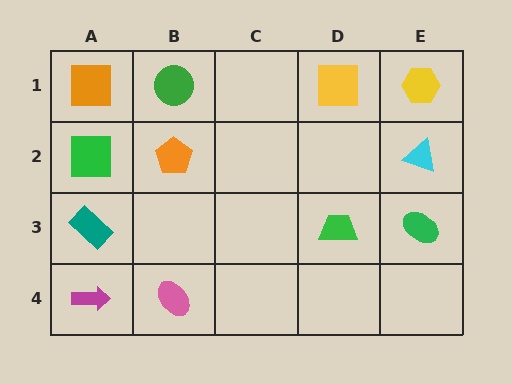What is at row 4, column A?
A magenta arrow.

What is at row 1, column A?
An orange square.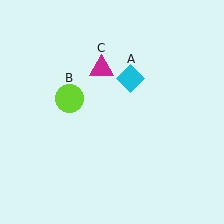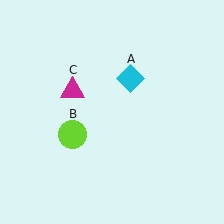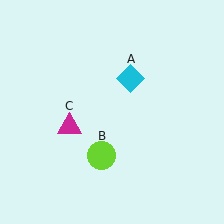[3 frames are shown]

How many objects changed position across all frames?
2 objects changed position: lime circle (object B), magenta triangle (object C).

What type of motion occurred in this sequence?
The lime circle (object B), magenta triangle (object C) rotated counterclockwise around the center of the scene.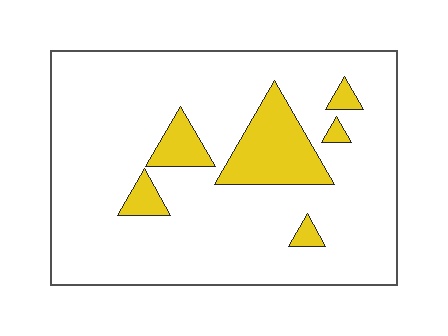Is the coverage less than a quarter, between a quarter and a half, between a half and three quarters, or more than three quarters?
Less than a quarter.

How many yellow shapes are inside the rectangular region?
6.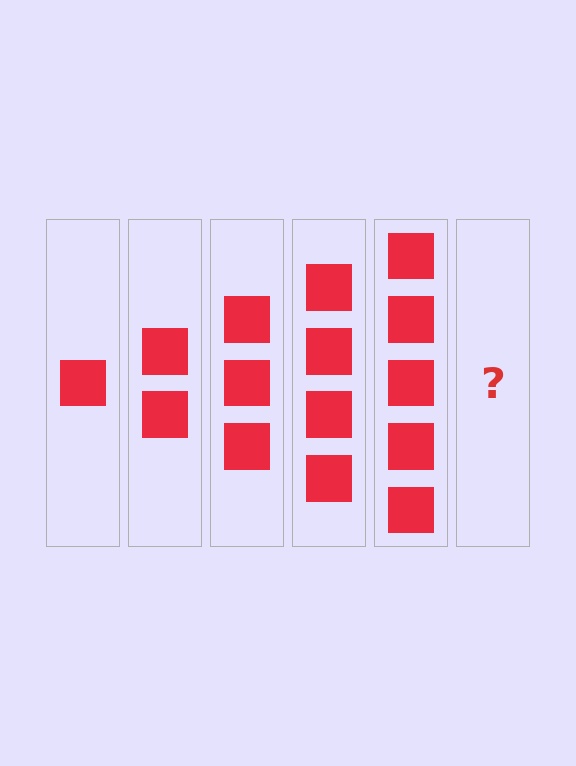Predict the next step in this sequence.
The next step is 6 squares.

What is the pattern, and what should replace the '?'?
The pattern is that each step adds one more square. The '?' should be 6 squares.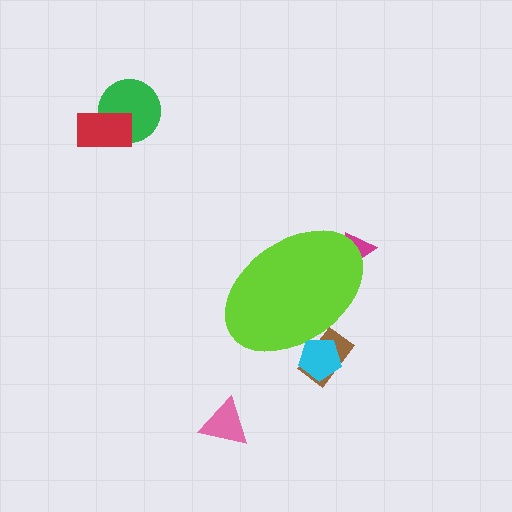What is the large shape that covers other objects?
A lime ellipse.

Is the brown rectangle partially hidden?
Yes, the brown rectangle is partially hidden behind the lime ellipse.